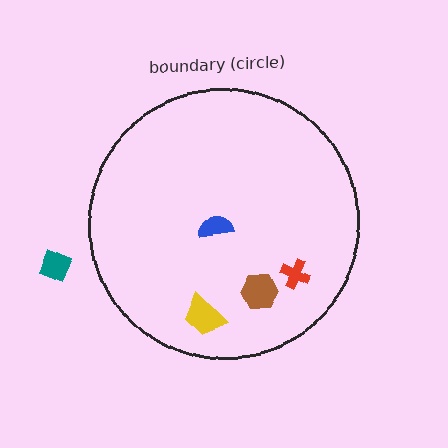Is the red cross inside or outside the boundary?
Inside.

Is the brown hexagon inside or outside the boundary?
Inside.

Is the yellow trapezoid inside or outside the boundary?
Inside.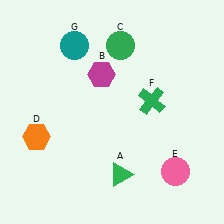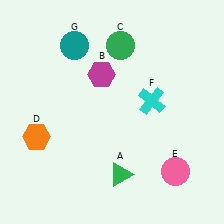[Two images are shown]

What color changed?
The cross (F) changed from green in Image 1 to cyan in Image 2.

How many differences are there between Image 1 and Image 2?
There is 1 difference between the two images.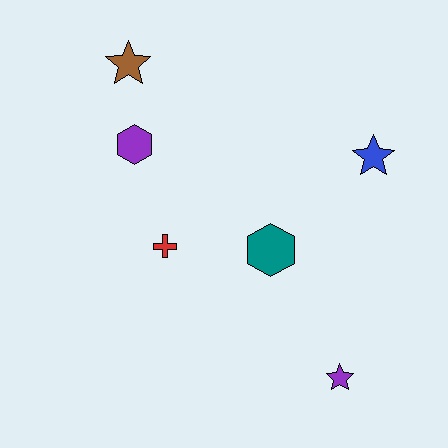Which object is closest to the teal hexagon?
The red cross is closest to the teal hexagon.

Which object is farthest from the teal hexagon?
The brown star is farthest from the teal hexagon.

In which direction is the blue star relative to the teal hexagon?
The blue star is to the right of the teal hexagon.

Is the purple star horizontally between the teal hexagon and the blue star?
Yes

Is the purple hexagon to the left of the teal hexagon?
Yes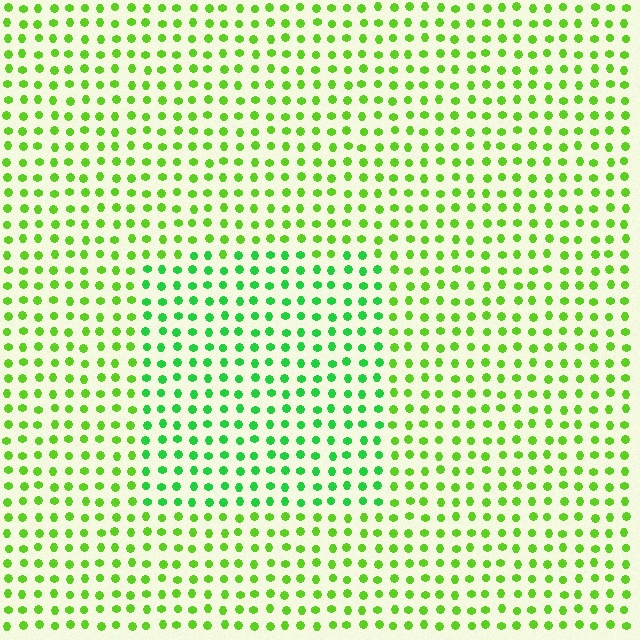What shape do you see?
I see a rectangle.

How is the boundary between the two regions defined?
The boundary is defined purely by a slight shift in hue (about 30 degrees). Spacing, size, and orientation are identical on both sides.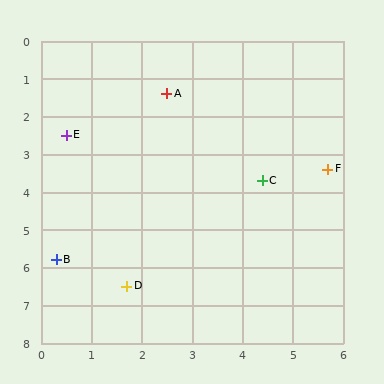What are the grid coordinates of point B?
Point B is at approximately (0.3, 5.8).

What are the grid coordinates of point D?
Point D is at approximately (1.7, 6.5).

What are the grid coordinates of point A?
Point A is at approximately (2.5, 1.4).